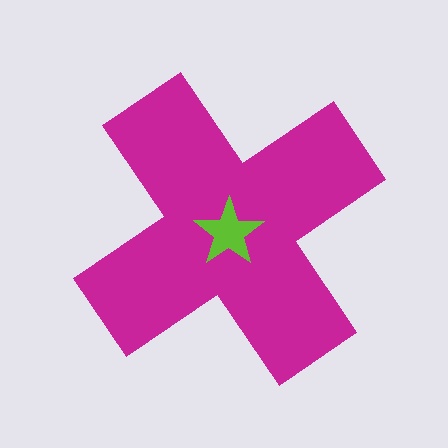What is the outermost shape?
The magenta cross.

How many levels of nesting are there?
2.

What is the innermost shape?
The lime star.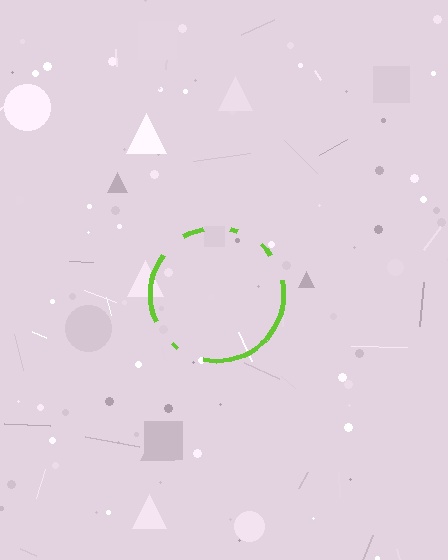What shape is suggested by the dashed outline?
The dashed outline suggests a circle.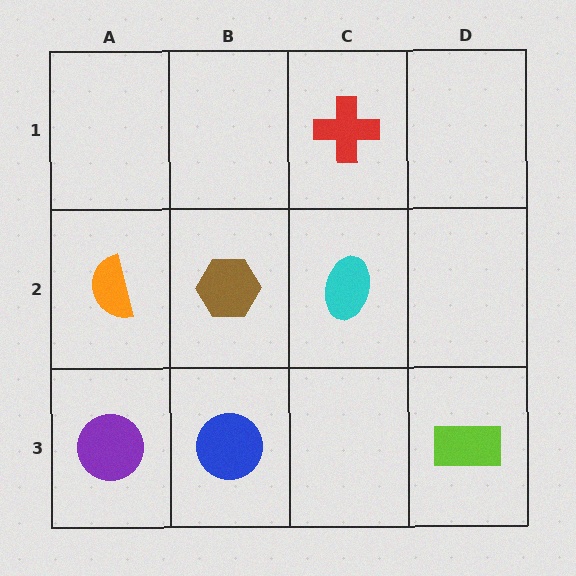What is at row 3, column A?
A purple circle.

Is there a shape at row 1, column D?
No, that cell is empty.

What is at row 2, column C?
A cyan ellipse.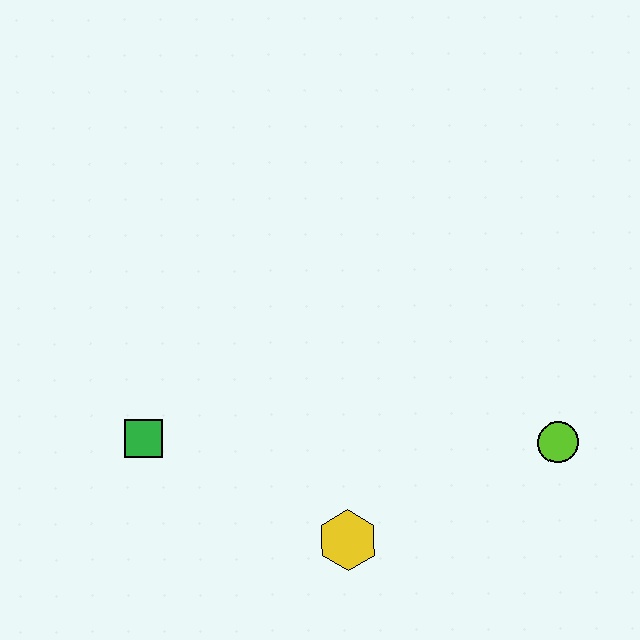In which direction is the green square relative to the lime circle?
The green square is to the left of the lime circle.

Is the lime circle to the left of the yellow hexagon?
No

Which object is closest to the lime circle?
The yellow hexagon is closest to the lime circle.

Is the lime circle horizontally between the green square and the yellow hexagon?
No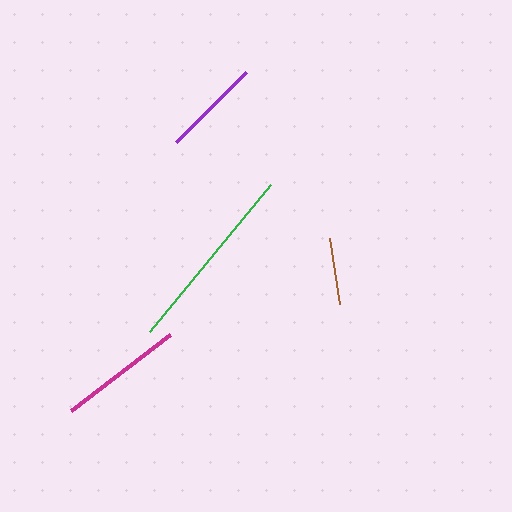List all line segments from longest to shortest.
From longest to shortest: green, magenta, purple, brown.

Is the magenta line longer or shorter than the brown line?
The magenta line is longer than the brown line.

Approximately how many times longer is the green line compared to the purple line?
The green line is approximately 1.9 times the length of the purple line.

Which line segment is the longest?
The green line is the longest at approximately 191 pixels.